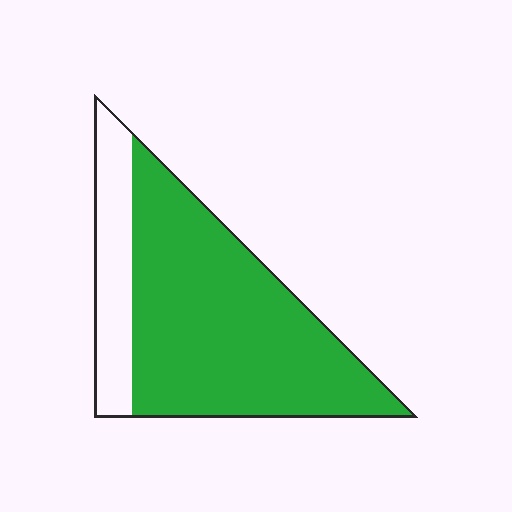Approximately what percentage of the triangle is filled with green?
Approximately 80%.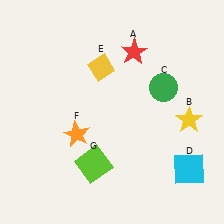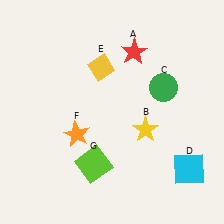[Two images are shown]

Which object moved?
The yellow star (B) moved left.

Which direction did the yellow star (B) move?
The yellow star (B) moved left.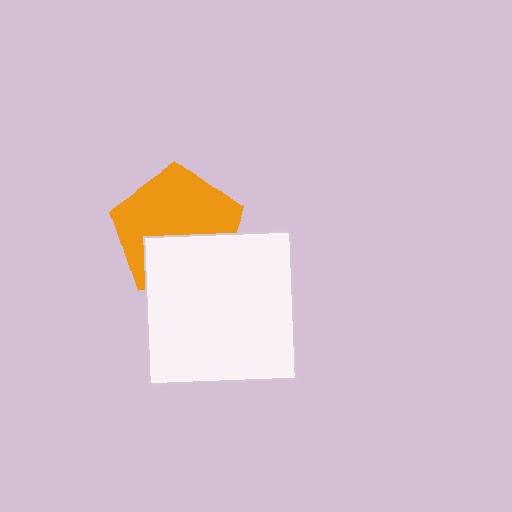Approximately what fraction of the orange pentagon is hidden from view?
Roughly 39% of the orange pentagon is hidden behind the white square.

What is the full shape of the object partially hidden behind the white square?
The partially hidden object is an orange pentagon.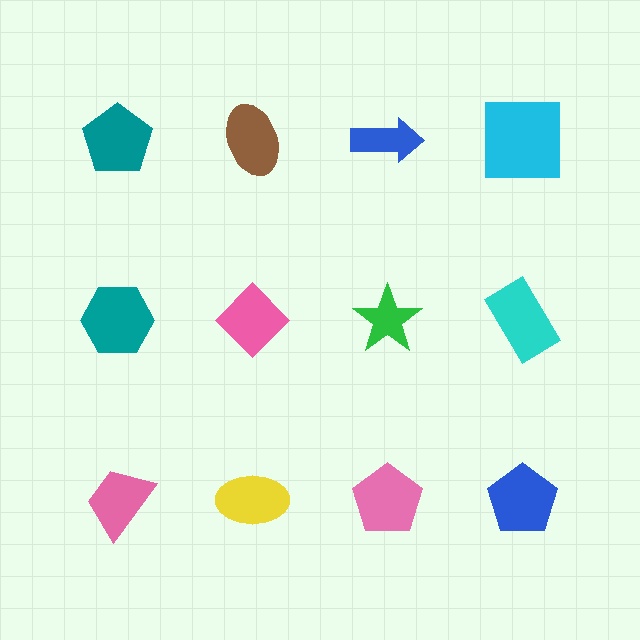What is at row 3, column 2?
A yellow ellipse.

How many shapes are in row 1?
4 shapes.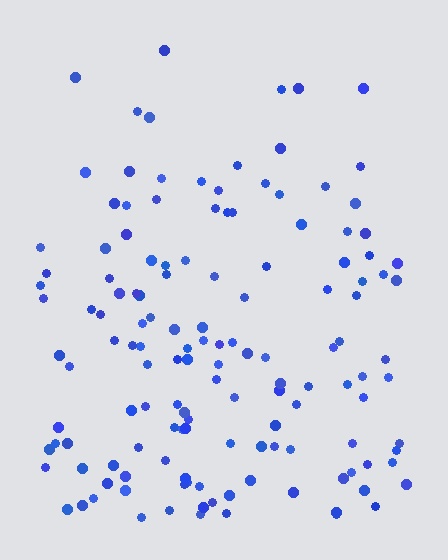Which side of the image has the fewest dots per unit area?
The top.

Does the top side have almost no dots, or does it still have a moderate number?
Still a moderate number, just noticeably fewer than the bottom.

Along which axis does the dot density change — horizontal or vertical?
Vertical.